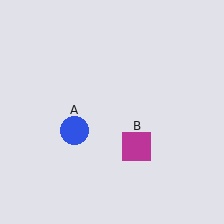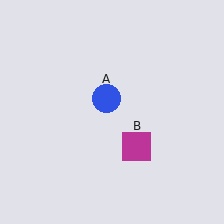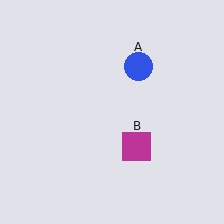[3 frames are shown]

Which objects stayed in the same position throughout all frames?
Magenta square (object B) remained stationary.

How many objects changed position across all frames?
1 object changed position: blue circle (object A).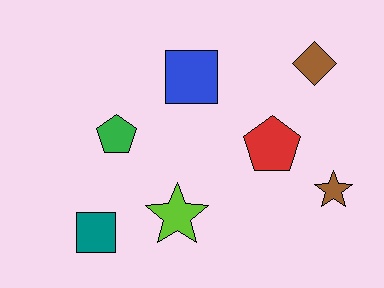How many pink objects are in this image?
There are no pink objects.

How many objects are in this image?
There are 7 objects.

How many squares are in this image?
There are 2 squares.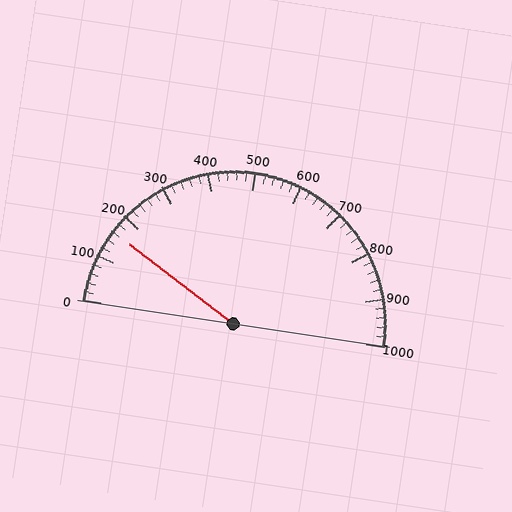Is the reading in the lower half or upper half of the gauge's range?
The reading is in the lower half of the range (0 to 1000).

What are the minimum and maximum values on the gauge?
The gauge ranges from 0 to 1000.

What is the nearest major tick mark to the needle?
The nearest major tick mark is 200.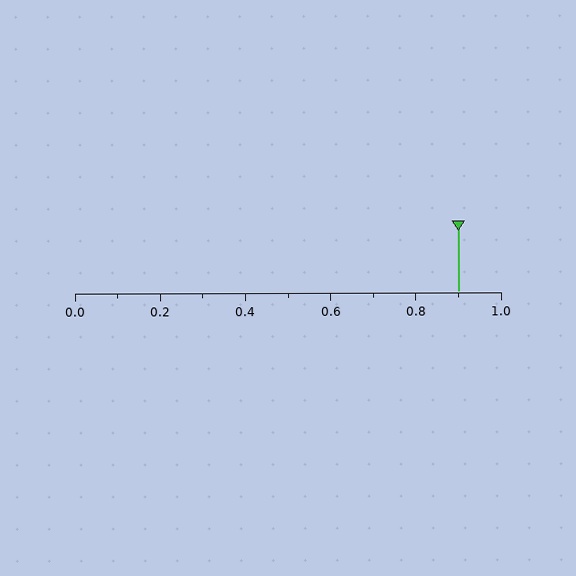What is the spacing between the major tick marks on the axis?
The major ticks are spaced 0.2 apart.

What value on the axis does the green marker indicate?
The marker indicates approximately 0.9.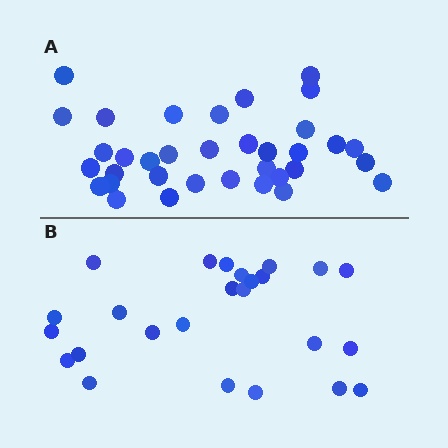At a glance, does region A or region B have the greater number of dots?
Region A (the top region) has more dots.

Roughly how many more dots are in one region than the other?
Region A has roughly 10 or so more dots than region B.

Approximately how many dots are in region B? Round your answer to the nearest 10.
About 20 dots. (The exact count is 25, which rounds to 20.)